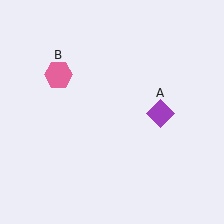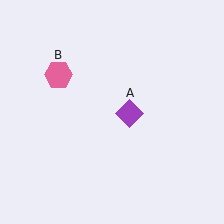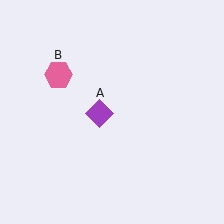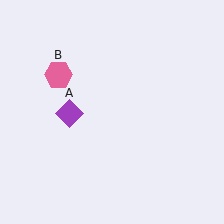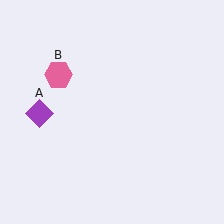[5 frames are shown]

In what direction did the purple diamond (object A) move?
The purple diamond (object A) moved left.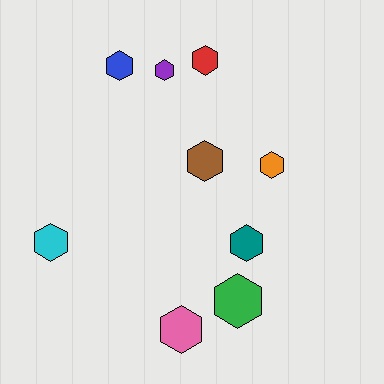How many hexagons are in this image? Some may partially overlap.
There are 9 hexagons.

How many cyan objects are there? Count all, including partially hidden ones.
There is 1 cyan object.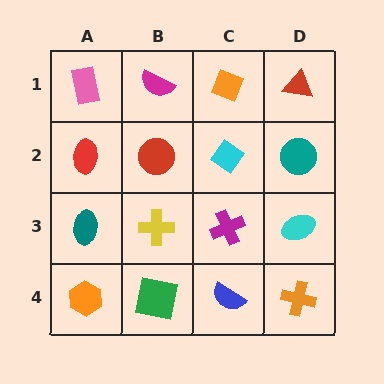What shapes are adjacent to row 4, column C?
A magenta cross (row 3, column C), a green square (row 4, column B), an orange cross (row 4, column D).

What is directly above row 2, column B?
A magenta semicircle.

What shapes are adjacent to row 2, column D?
A red triangle (row 1, column D), a cyan ellipse (row 3, column D), a cyan diamond (row 2, column C).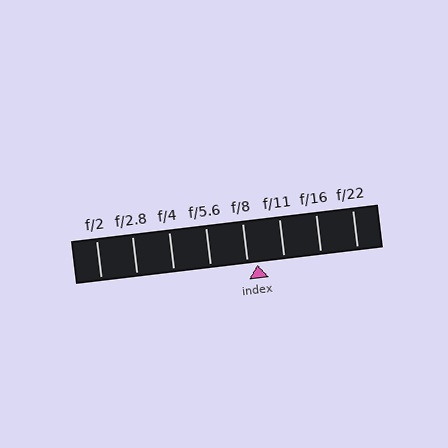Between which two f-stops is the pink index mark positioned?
The index mark is between f/8 and f/11.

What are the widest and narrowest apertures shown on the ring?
The widest aperture shown is f/2 and the narrowest is f/22.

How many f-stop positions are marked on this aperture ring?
There are 8 f-stop positions marked.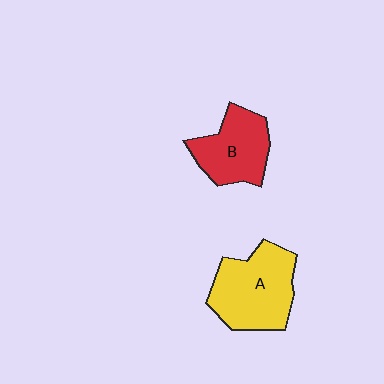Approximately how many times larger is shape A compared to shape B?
Approximately 1.3 times.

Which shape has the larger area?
Shape A (yellow).